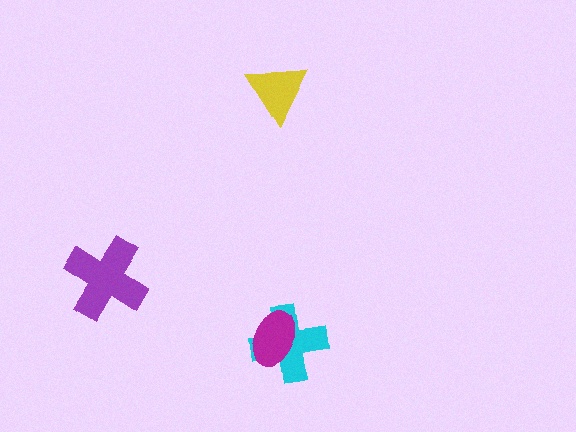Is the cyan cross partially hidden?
Yes, it is partially covered by another shape.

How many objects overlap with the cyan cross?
1 object overlaps with the cyan cross.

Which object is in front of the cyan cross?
The magenta ellipse is in front of the cyan cross.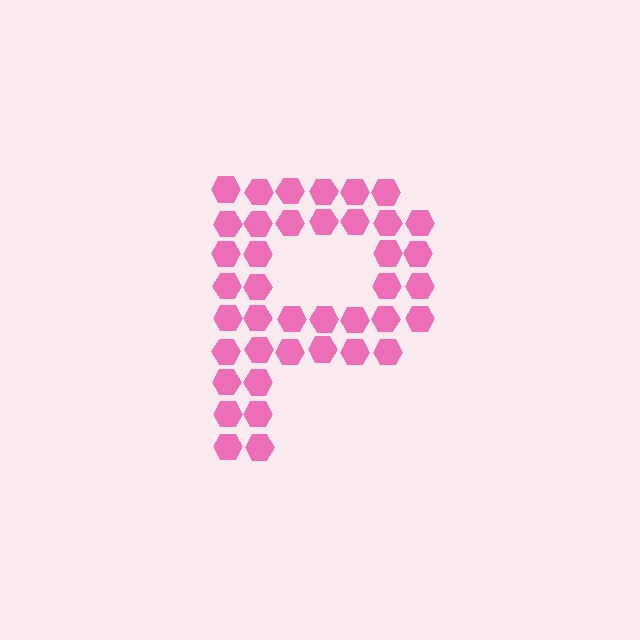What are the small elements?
The small elements are hexagons.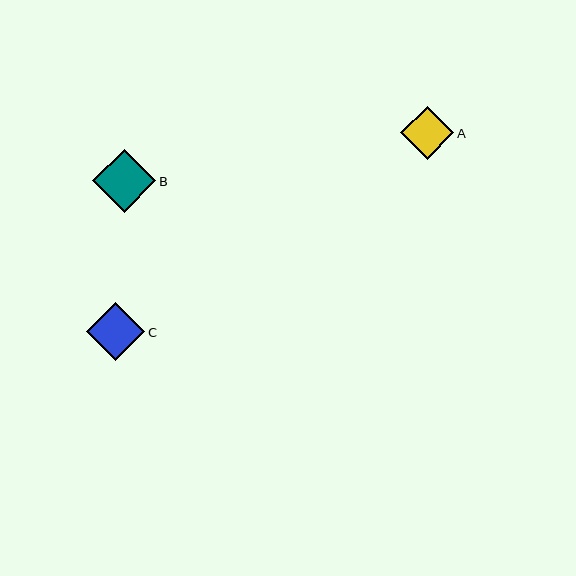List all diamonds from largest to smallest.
From largest to smallest: B, C, A.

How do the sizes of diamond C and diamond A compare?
Diamond C and diamond A are approximately the same size.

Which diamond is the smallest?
Diamond A is the smallest with a size of approximately 53 pixels.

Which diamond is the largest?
Diamond B is the largest with a size of approximately 63 pixels.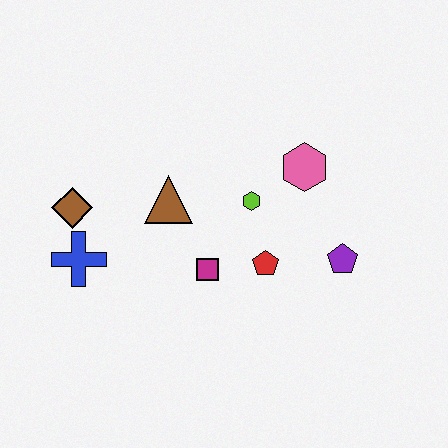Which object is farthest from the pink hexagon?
The blue cross is farthest from the pink hexagon.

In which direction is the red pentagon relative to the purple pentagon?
The red pentagon is to the left of the purple pentagon.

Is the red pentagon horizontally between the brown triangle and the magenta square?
No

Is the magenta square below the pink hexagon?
Yes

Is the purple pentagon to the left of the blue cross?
No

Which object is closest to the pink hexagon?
The lime hexagon is closest to the pink hexagon.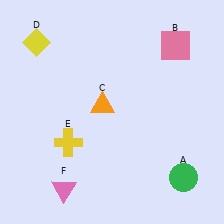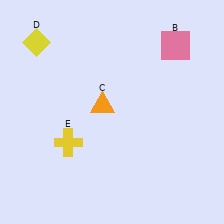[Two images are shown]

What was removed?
The green circle (A), the pink triangle (F) were removed in Image 2.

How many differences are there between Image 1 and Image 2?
There are 2 differences between the two images.